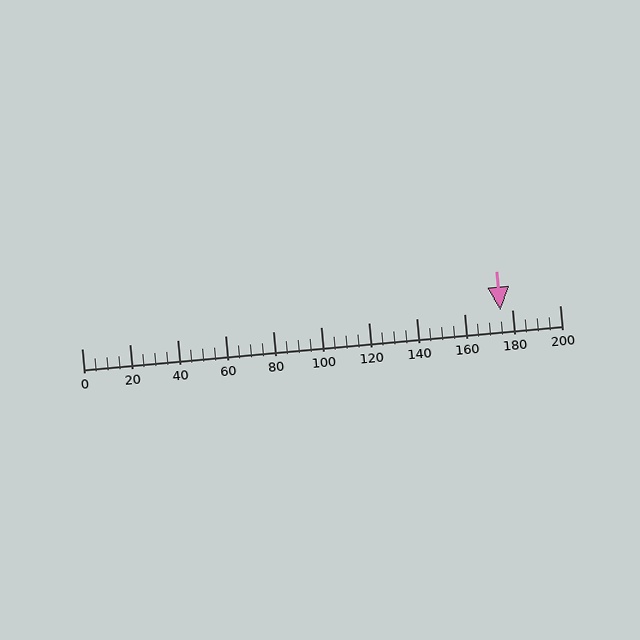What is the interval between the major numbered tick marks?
The major tick marks are spaced 20 units apart.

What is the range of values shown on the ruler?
The ruler shows values from 0 to 200.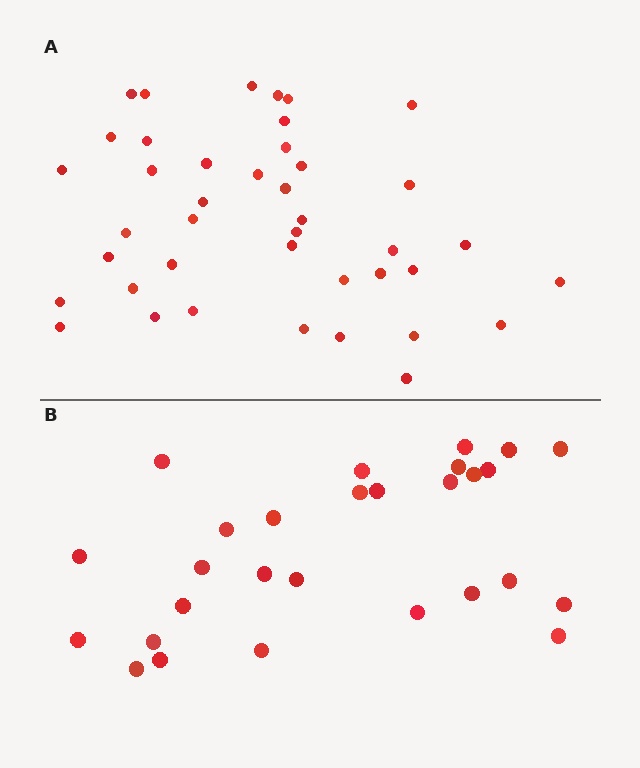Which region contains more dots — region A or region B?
Region A (the top region) has more dots.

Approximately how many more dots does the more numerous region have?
Region A has approximately 15 more dots than region B.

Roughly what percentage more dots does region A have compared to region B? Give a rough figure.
About 45% more.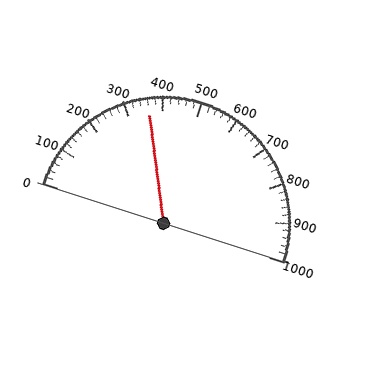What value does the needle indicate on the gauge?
The needle indicates approximately 360.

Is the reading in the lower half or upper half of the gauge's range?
The reading is in the lower half of the range (0 to 1000).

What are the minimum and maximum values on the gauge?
The gauge ranges from 0 to 1000.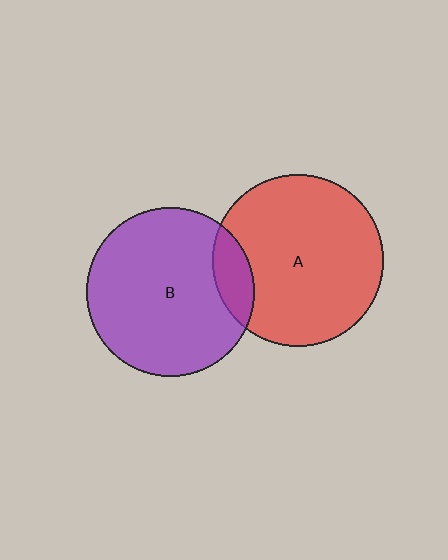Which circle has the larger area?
Circle A (red).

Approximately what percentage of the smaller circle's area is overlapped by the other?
Approximately 15%.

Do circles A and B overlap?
Yes.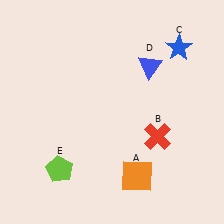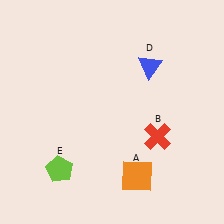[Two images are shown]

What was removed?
The blue star (C) was removed in Image 2.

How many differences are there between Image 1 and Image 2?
There is 1 difference between the two images.